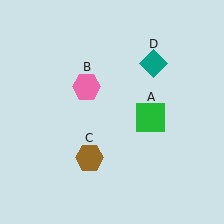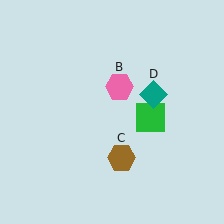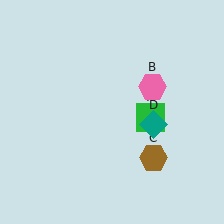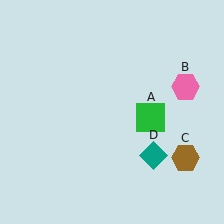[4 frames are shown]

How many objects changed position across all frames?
3 objects changed position: pink hexagon (object B), brown hexagon (object C), teal diamond (object D).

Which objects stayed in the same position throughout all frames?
Green square (object A) remained stationary.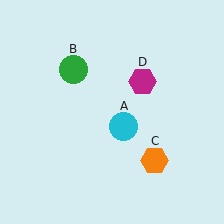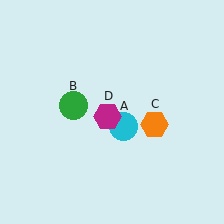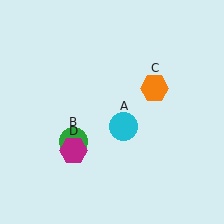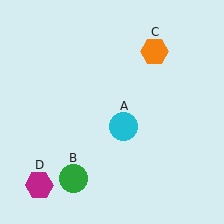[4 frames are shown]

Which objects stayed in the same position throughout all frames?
Cyan circle (object A) remained stationary.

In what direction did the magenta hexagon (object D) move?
The magenta hexagon (object D) moved down and to the left.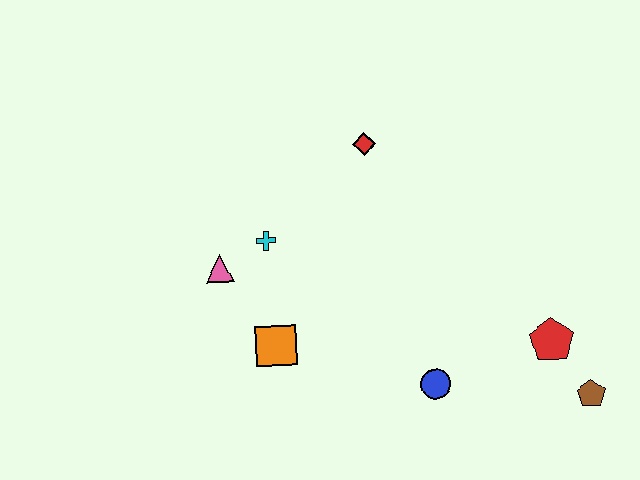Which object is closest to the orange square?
The pink triangle is closest to the orange square.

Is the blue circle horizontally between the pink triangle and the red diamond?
No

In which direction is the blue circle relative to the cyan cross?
The blue circle is to the right of the cyan cross.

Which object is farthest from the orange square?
The brown pentagon is farthest from the orange square.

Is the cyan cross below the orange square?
No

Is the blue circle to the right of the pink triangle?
Yes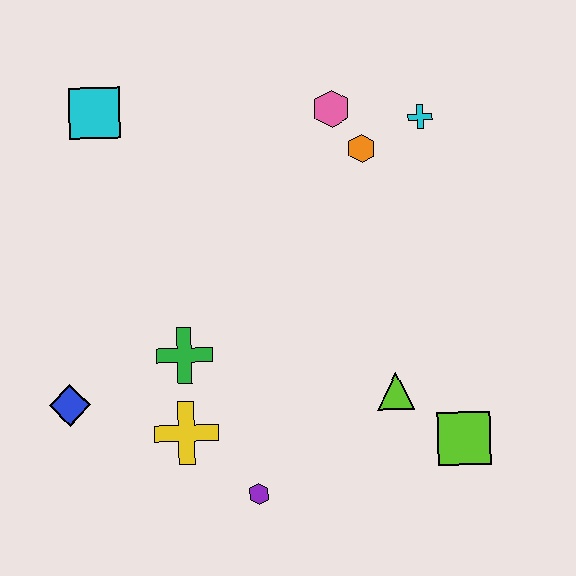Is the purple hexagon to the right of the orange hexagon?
No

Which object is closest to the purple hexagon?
The yellow cross is closest to the purple hexagon.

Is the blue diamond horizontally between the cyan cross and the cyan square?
No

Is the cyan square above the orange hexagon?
Yes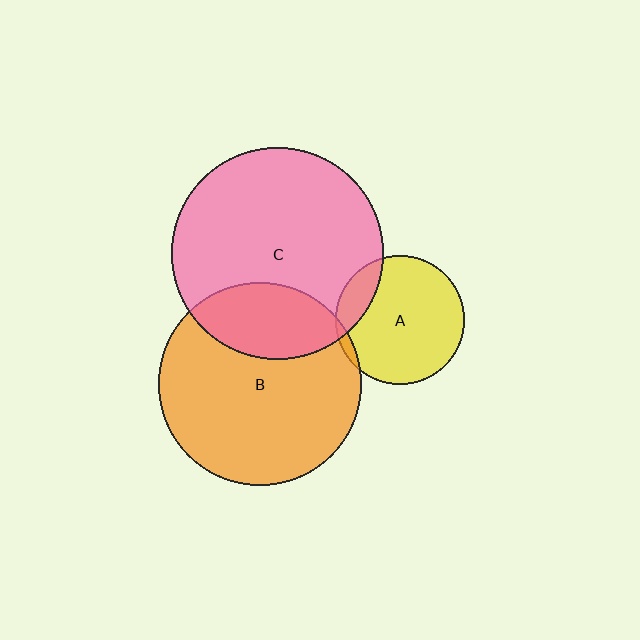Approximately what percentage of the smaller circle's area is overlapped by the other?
Approximately 25%.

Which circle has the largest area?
Circle C (pink).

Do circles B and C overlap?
Yes.